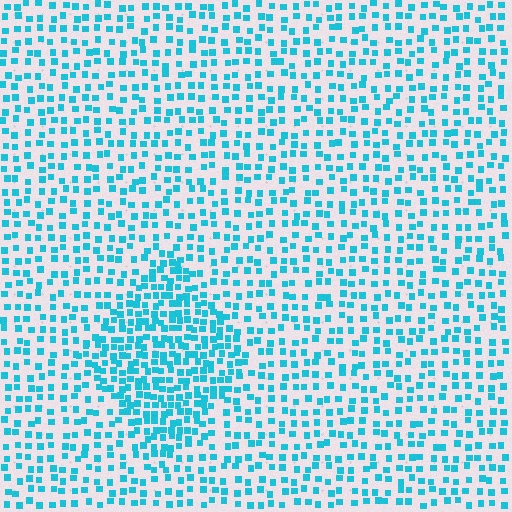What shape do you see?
I see a diamond.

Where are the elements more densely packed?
The elements are more densely packed inside the diamond boundary.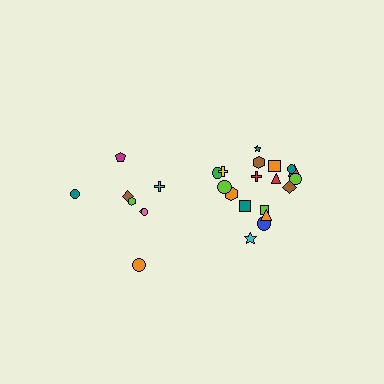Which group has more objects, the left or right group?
The right group.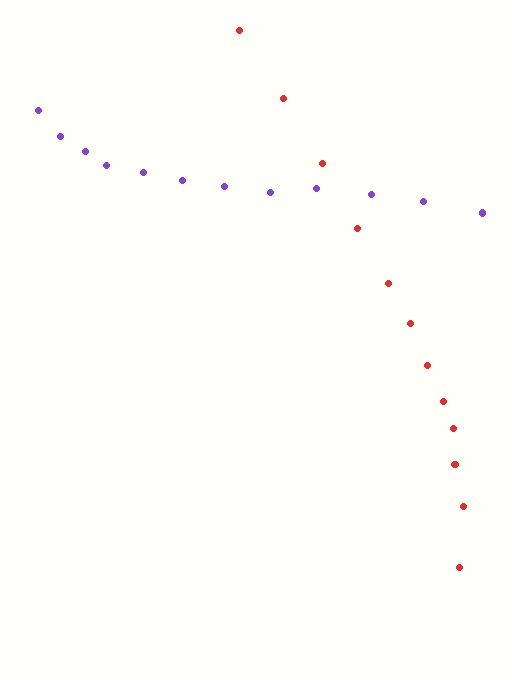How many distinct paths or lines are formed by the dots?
There are 2 distinct paths.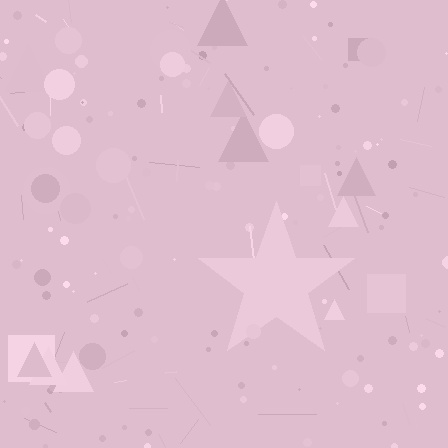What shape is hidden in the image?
A star is hidden in the image.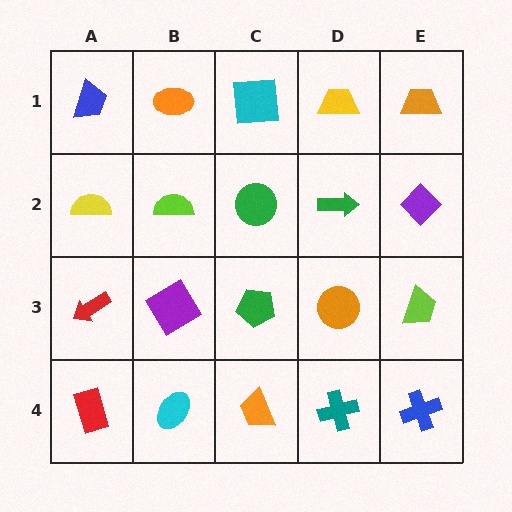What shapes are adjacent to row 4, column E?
A lime trapezoid (row 3, column E), a teal cross (row 4, column D).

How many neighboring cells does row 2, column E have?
3.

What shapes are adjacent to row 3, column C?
A green circle (row 2, column C), an orange trapezoid (row 4, column C), a purple diamond (row 3, column B), an orange circle (row 3, column D).